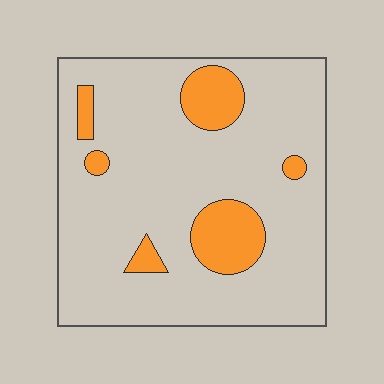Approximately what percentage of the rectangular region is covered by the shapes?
Approximately 15%.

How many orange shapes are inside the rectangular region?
6.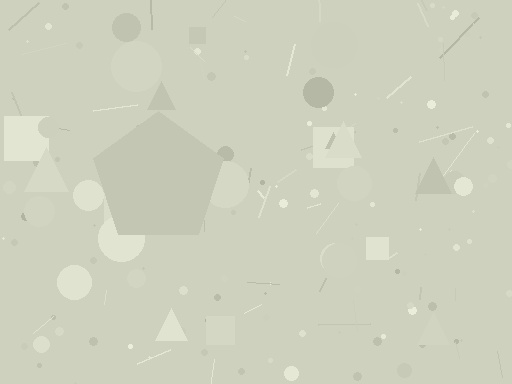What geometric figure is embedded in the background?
A pentagon is embedded in the background.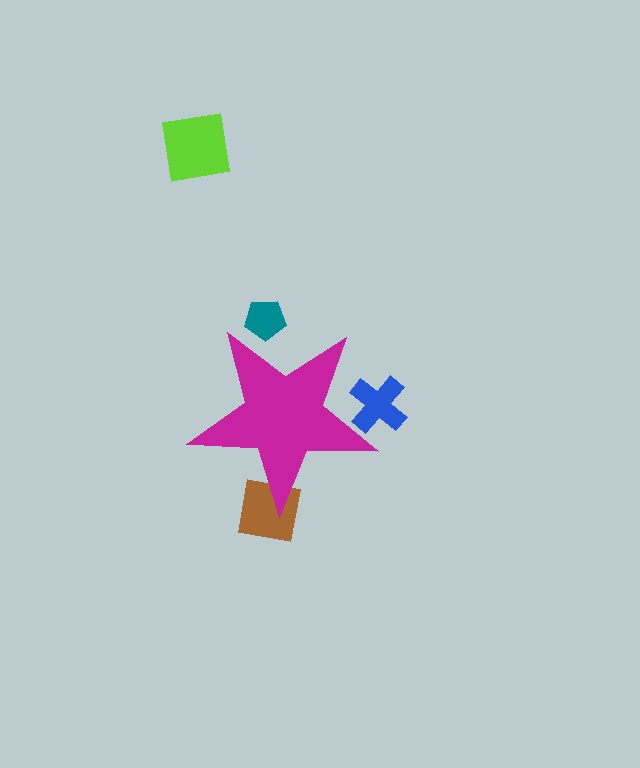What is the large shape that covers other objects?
A magenta star.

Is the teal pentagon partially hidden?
Yes, the teal pentagon is partially hidden behind the magenta star.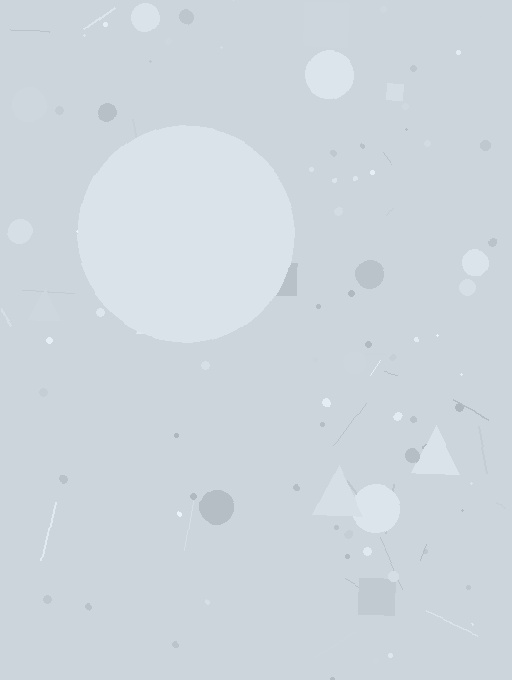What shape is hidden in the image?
A circle is hidden in the image.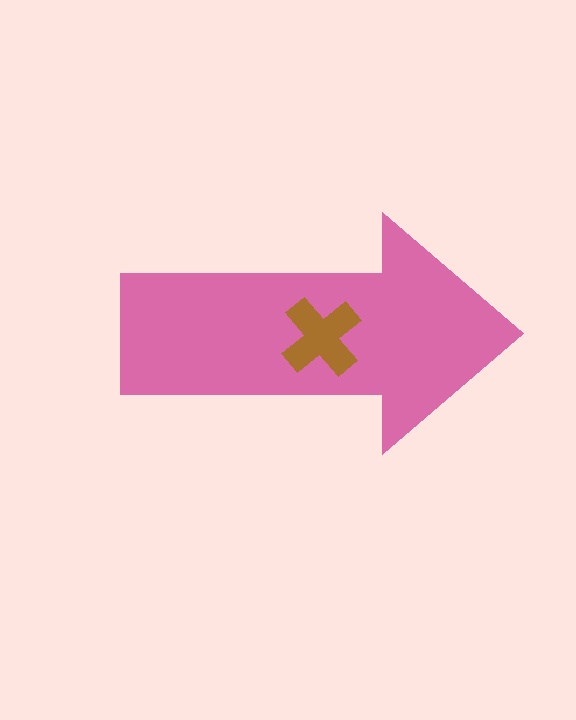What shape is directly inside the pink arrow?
The brown cross.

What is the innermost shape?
The brown cross.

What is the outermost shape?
The pink arrow.